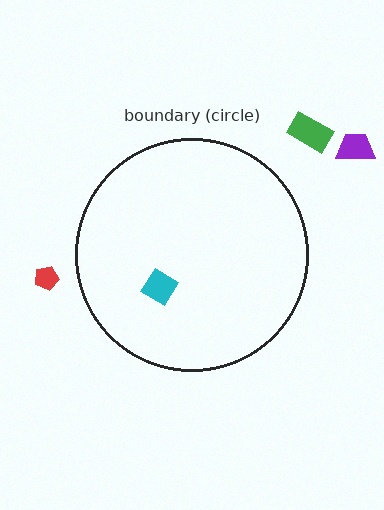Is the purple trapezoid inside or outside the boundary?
Outside.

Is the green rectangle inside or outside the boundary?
Outside.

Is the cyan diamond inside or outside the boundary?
Inside.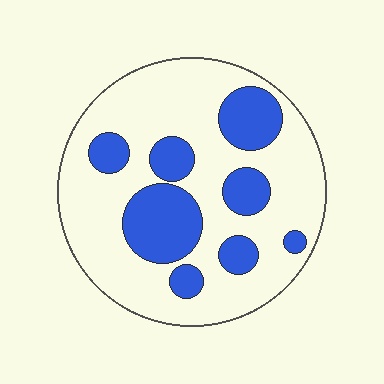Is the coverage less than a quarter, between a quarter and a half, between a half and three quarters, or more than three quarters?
Between a quarter and a half.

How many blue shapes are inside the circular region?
8.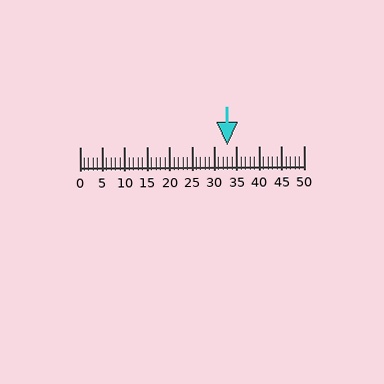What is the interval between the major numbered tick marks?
The major tick marks are spaced 5 units apart.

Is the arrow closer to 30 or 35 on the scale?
The arrow is closer to 35.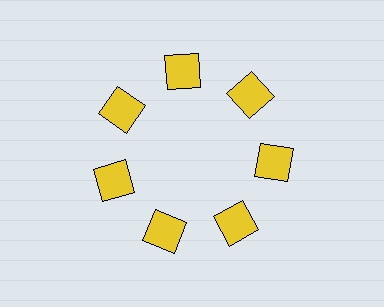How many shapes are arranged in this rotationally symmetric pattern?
There are 7 shapes, arranged in 7 groups of 1.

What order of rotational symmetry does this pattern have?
This pattern has 7-fold rotational symmetry.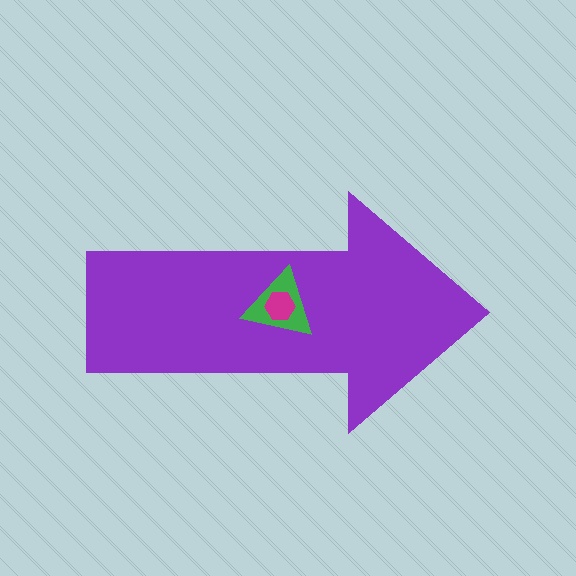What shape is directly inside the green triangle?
The magenta hexagon.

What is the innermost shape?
The magenta hexagon.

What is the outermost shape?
The purple arrow.